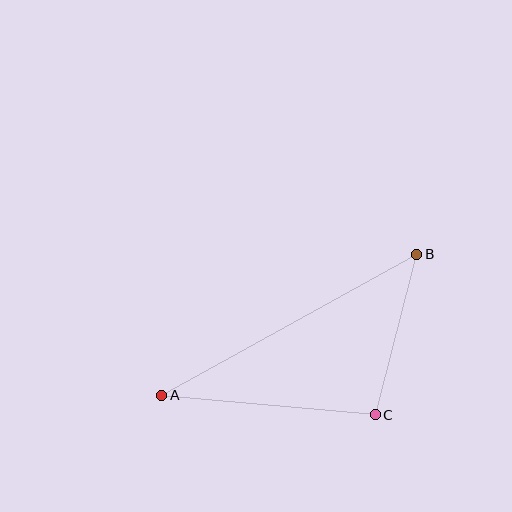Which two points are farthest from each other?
Points A and B are farthest from each other.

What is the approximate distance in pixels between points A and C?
The distance between A and C is approximately 215 pixels.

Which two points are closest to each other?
Points B and C are closest to each other.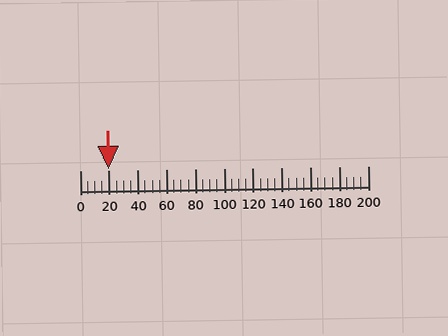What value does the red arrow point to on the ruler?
The red arrow points to approximately 20.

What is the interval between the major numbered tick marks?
The major tick marks are spaced 20 units apart.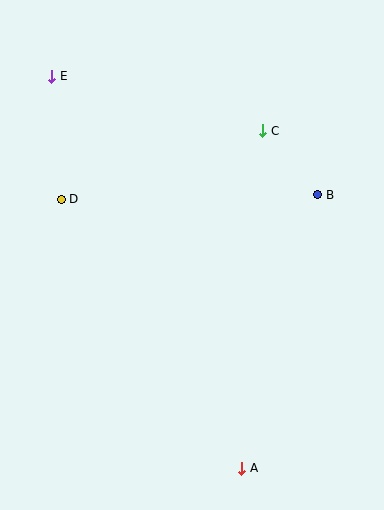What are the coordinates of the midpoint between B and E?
The midpoint between B and E is at (185, 135).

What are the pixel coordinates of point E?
Point E is at (52, 76).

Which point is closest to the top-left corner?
Point E is closest to the top-left corner.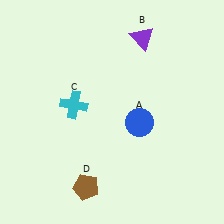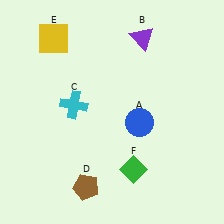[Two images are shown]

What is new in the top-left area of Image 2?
A yellow square (E) was added in the top-left area of Image 2.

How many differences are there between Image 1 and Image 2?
There are 2 differences between the two images.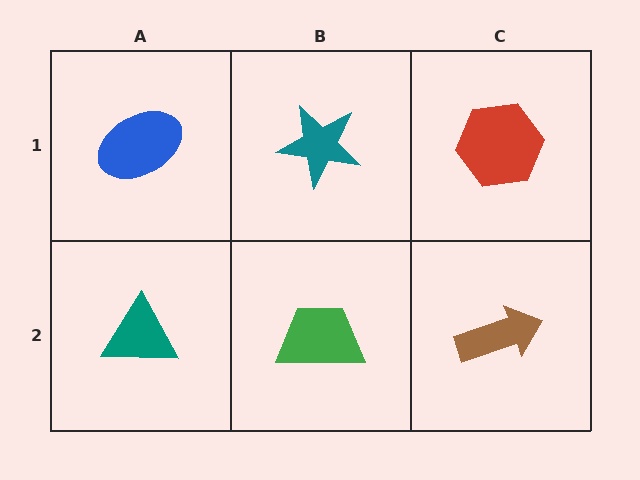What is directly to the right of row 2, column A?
A green trapezoid.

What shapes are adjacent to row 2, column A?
A blue ellipse (row 1, column A), a green trapezoid (row 2, column B).